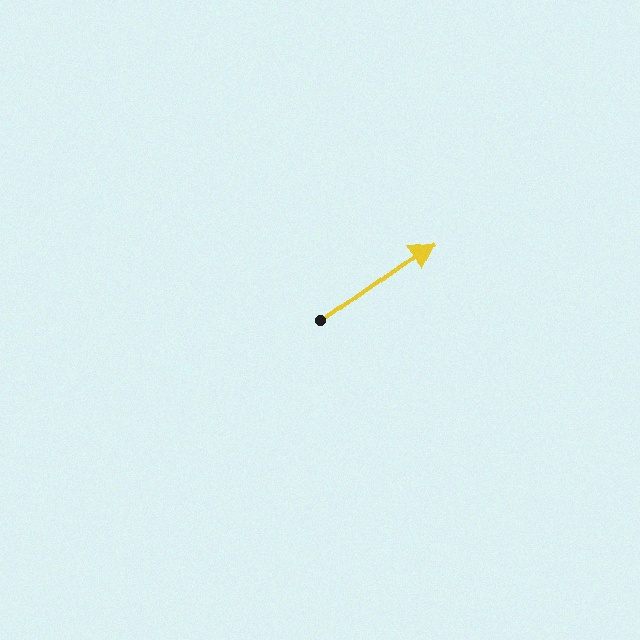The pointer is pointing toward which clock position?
Roughly 2 o'clock.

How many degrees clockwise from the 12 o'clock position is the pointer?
Approximately 55 degrees.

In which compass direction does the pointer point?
Northeast.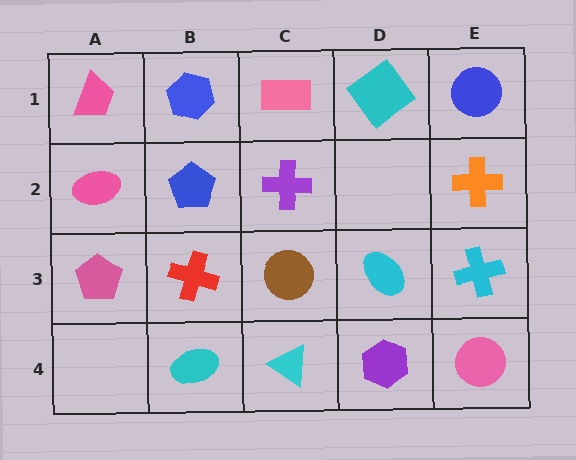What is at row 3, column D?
A cyan ellipse.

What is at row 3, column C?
A brown circle.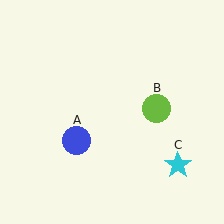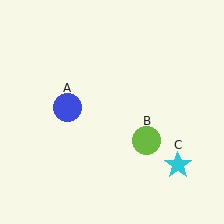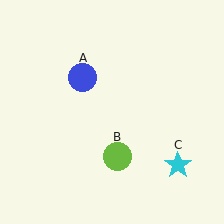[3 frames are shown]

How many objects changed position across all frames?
2 objects changed position: blue circle (object A), lime circle (object B).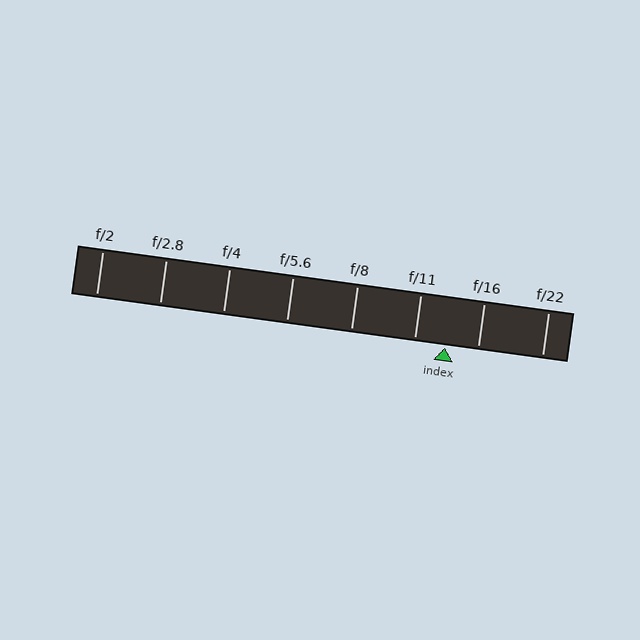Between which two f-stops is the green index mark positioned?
The index mark is between f/11 and f/16.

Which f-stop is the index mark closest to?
The index mark is closest to f/11.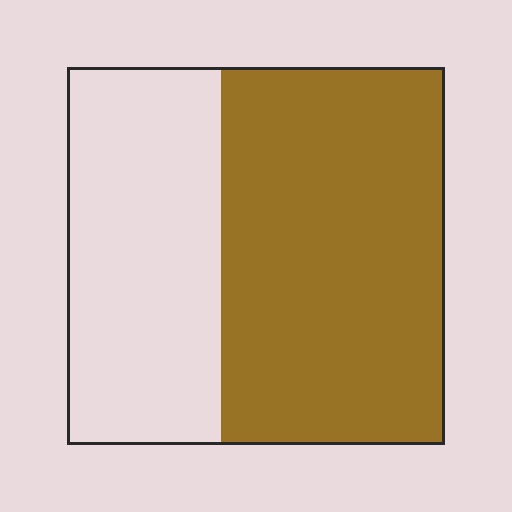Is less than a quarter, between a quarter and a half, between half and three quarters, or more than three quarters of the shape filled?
Between half and three quarters.